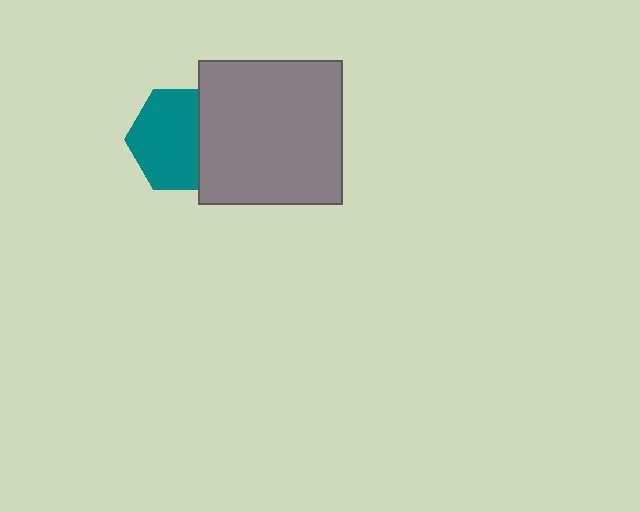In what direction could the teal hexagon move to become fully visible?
The teal hexagon could move left. That would shift it out from behind the gray square entirely.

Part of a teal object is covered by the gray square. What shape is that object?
It is a hexagon.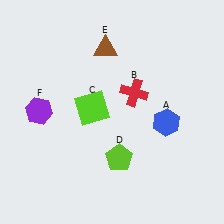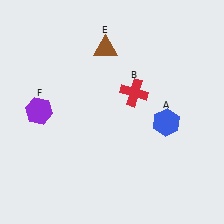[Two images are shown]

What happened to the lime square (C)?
The lime square (C) was removed in Image 2. It was in the top-left area of Image 1.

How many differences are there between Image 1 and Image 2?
There are 2 differences between the two images.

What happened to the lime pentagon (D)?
The lime pentagon (D) was removed in Image 2. It was in the bottom-right area of Image 1.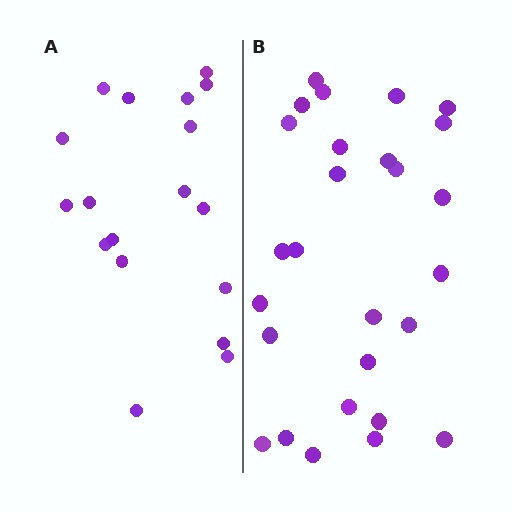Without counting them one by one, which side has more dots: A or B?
Region B (the right region) has more dots.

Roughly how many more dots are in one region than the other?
Region B has roughly 8 or so more dots than region A.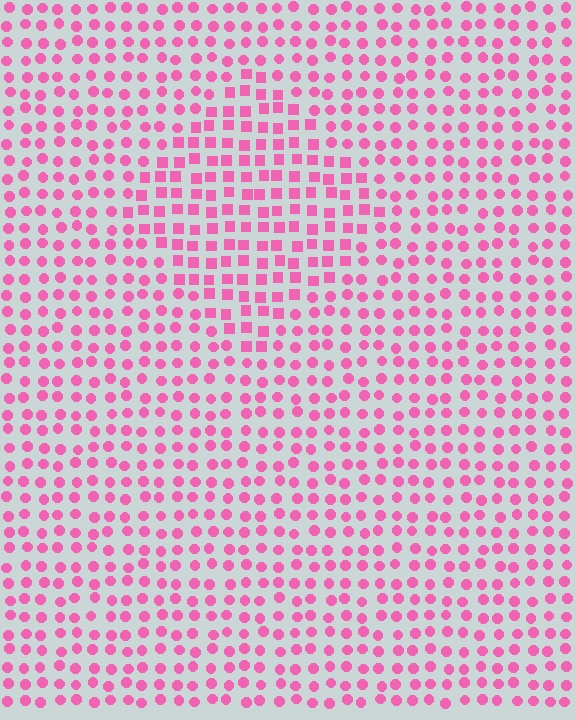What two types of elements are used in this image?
The image uses squares inside the diamond region and circles outside it.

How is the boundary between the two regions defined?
The boundary is defined by a change in element shape: squares inside vs. circles outside. All elements share the same color and spacing.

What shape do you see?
I see a diamond.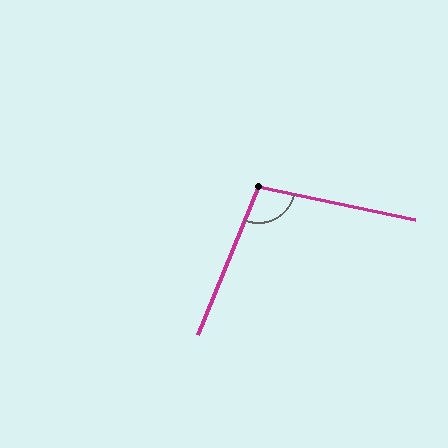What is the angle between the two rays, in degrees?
Approximately 100 degrees.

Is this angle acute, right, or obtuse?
It is obtuse.